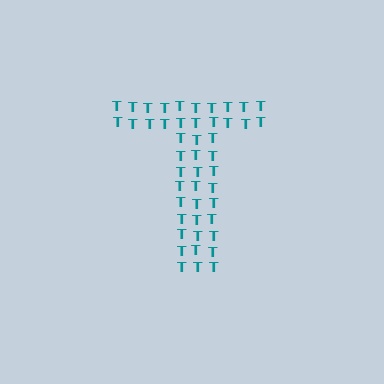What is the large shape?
The large shape is the letter T.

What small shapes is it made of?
It is made of small letter T's.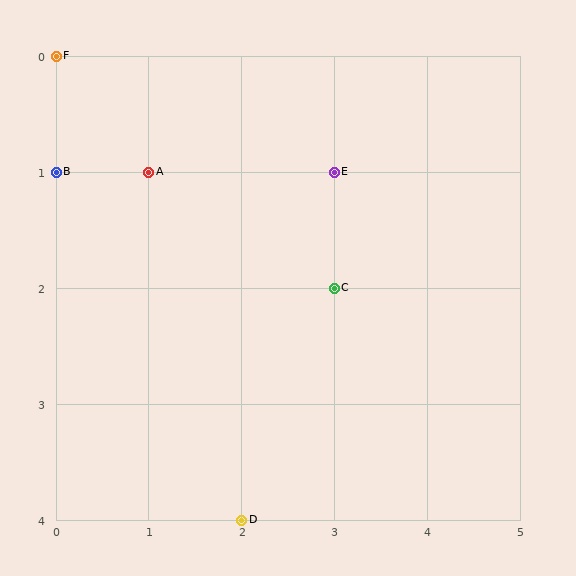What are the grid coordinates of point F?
Point F is at grid coordinates (0, 0).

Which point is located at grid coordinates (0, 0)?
Point F is at (0, 0).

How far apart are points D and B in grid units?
Points D and B are 2 columns and 3 rows apart (about 3.6 grid units diagonally).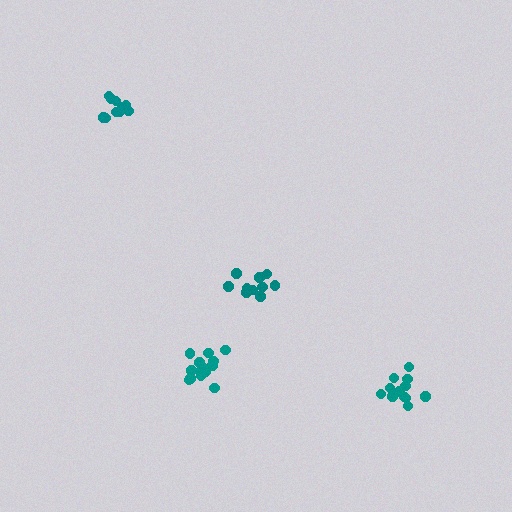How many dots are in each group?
Group 1: 14 dots, Group 2: 10 dots, Group 3: 13 dots, Group 4: 11 dots (48 total).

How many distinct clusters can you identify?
There are 4 distinct clusters.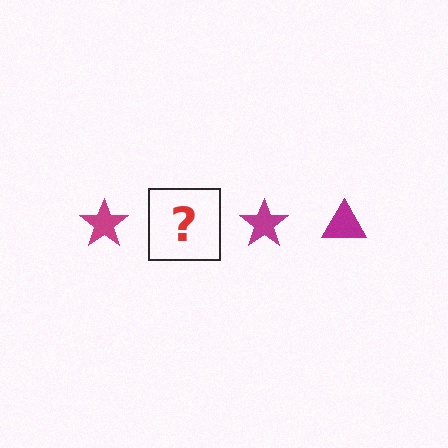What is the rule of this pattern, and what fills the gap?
The rule is that the pattern cycles through star, triangle shapes in magenta. The gap should be filled with a magenta triangle.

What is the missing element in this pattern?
The missing element is a magenta triangle.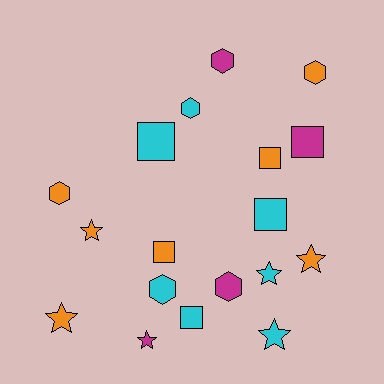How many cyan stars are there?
There are 2 cyan stars.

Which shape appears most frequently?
Star, with 6 objects.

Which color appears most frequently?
Orange, with 7 objects.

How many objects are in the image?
There are 18 objects.